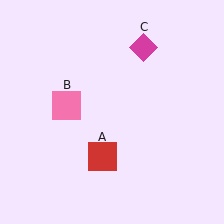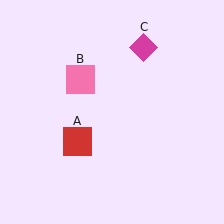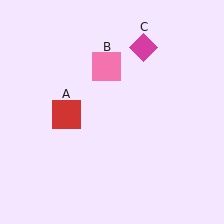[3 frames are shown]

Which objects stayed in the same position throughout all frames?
Magenta diamond (object C) remained stationary.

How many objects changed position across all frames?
2 objects changed position: red square (object A), pink square (object B).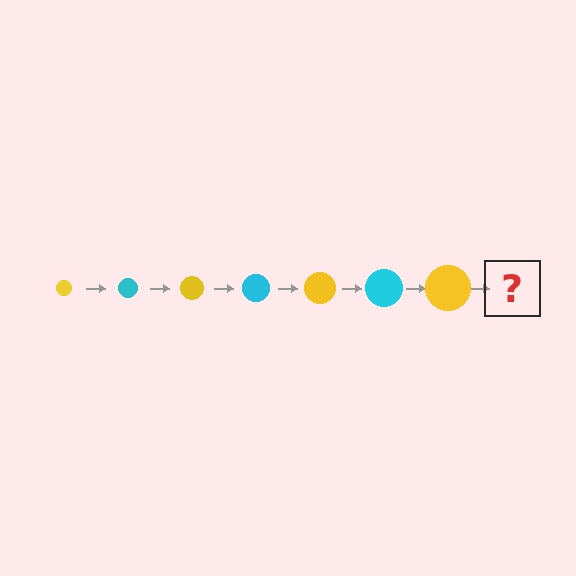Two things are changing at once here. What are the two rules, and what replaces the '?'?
The two rules are that the circle grows larger each step and the color cycles through yellow and cyan. The '?' should be a cyan circle, larger than the previous one.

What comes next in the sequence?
The next element should be a cyan circle, larger than the previous one.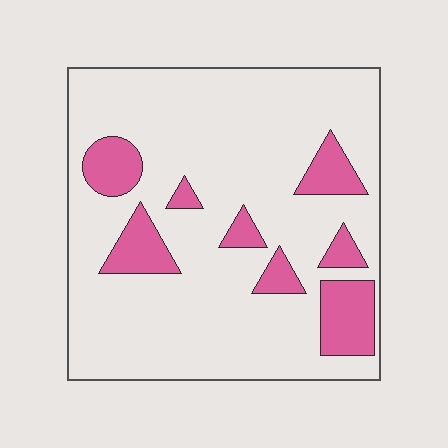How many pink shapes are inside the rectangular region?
8.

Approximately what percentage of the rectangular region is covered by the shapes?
Approximately 15%.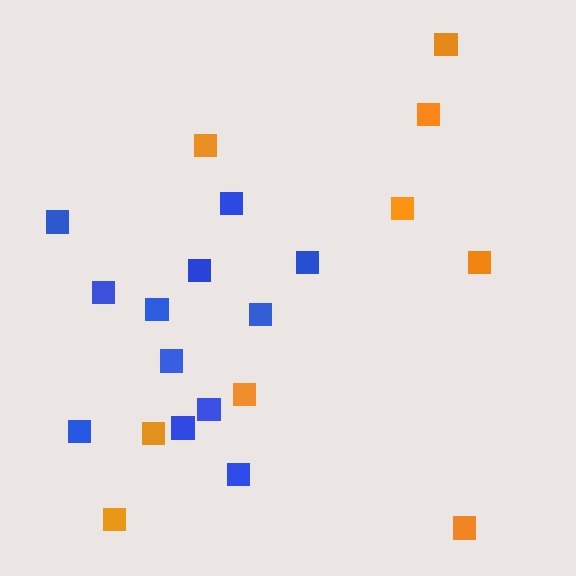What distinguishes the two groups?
There are 2 groups: one group of blue squares (12) and one group of orange squares (9).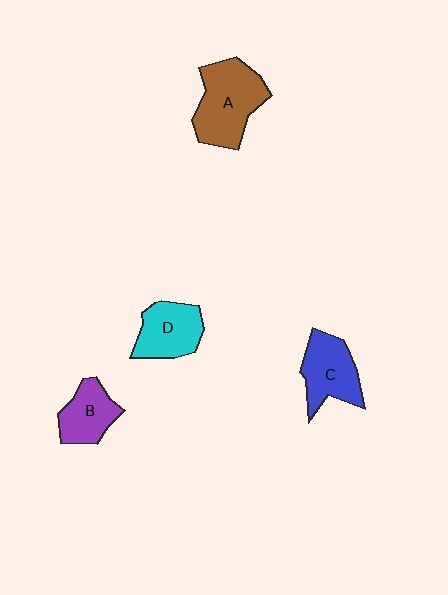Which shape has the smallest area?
Shape B (purple).